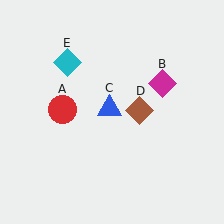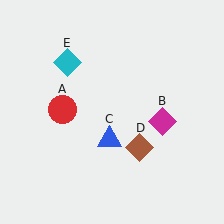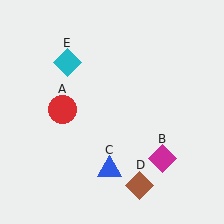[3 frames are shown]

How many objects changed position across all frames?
3 objects changed position: magenta diamond (object B), blue triangle (object C), brown diamond (object D).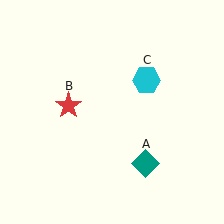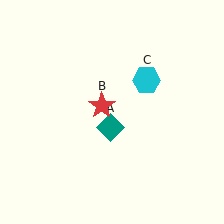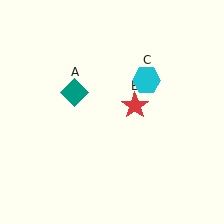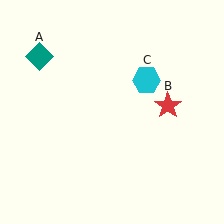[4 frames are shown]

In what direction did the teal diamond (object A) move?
The teal diamond (object A) moved up and to the left.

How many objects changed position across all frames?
2 objects changed position: teal diamond (object A), red star (object B).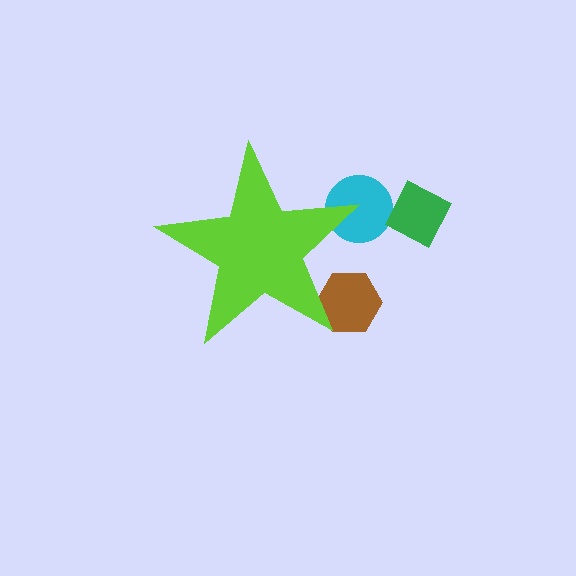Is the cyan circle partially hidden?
Yes, the cyan circle is partially hidden behind the lime star.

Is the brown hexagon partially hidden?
Yes, the brown hexagon is partially hidden behind the lime star.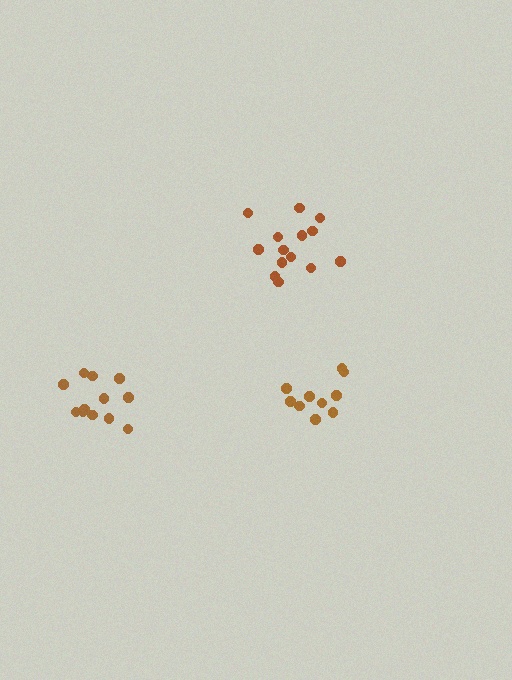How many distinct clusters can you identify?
There are 3 distinct clusters.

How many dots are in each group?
Group 1: 12 dots, Group 2: 10 dots, Group 3: 14 dots (36 total).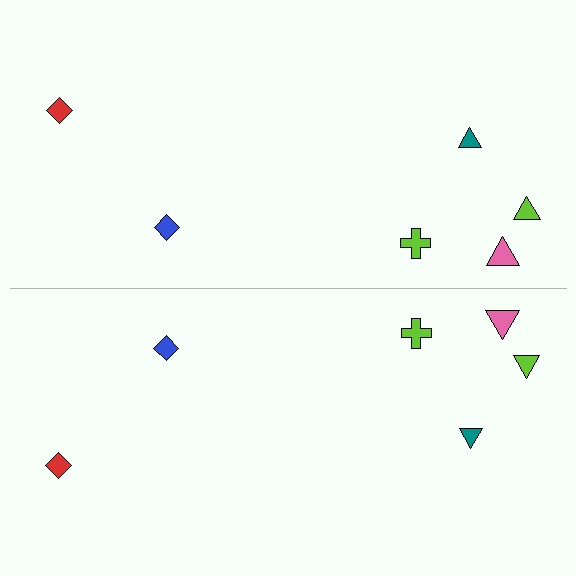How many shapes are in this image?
There are 12 shapes in this image.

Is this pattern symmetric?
Yes, this pattern has bilateral (reflection) symmetry.